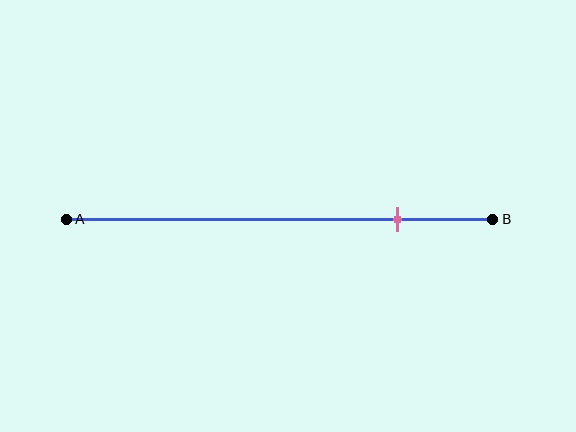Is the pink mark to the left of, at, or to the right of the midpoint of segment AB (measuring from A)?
The pink mark is to the right of the midpoint of segment AB.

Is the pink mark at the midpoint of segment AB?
No, the mark is at about 80% from A, not at the 50% midpoint.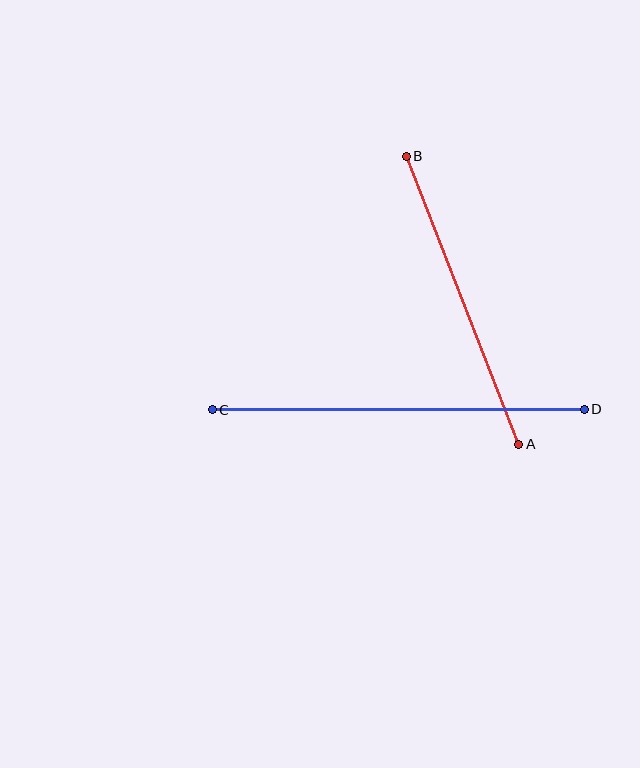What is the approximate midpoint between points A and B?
The midpoint is at approximately (463, 300) pixels.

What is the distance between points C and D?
The distance is approximately 372 pixels.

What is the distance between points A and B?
The distance is approximately 310 pixels.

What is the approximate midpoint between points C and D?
The midpoint is at approximately (398, 410) pixels.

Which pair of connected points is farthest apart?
Points C and D are farthest apart.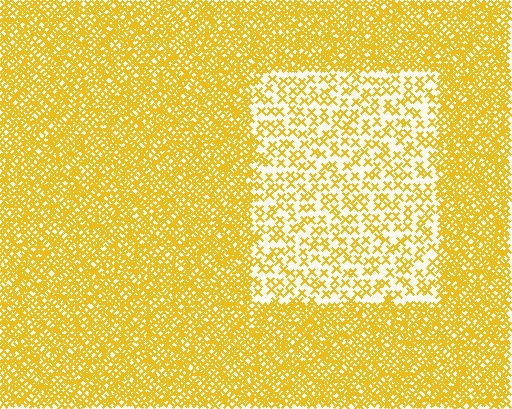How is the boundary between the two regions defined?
The boundary is defined by a change in element density (approximately 2.7x ratio). All elements are the same color, size, and shape.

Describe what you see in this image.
The image contains small yellow elements arranged at two different densities. A rectangle-shaped region is visible where the elements are less densely packed than the surrounding area.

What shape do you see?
I see a rectangle.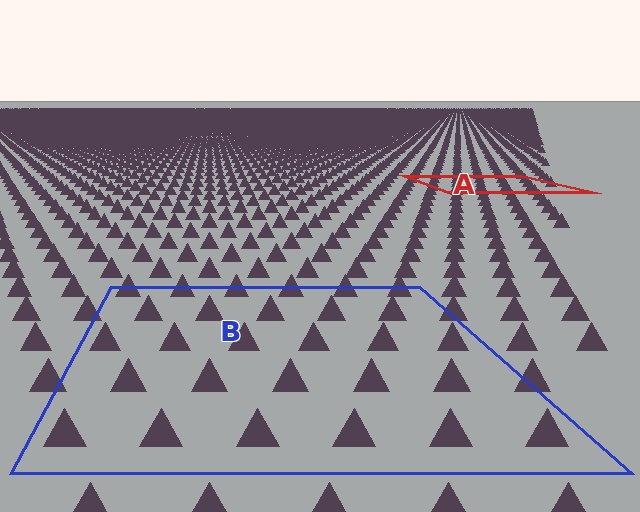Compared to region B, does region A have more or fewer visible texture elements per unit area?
Region A has more texture elements per unit area — they are packed more densely because it is farther away.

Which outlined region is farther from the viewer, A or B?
Region A is farther from the viewer — the texture elements inside it appear smaller and more densely packed.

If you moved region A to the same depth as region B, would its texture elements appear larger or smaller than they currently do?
They would appear larger. At a closer depth, the same texture elements are projected at a bigger on-screen size.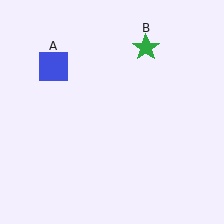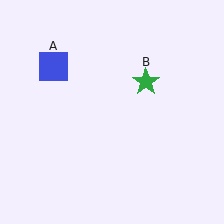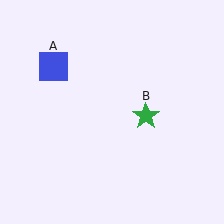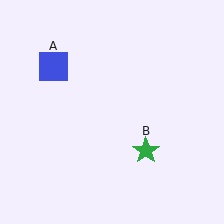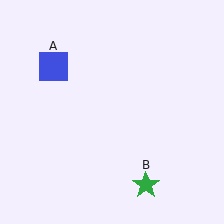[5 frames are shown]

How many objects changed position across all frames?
1 object changed position: green star (object B).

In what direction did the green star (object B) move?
The green star (object B) moved down.